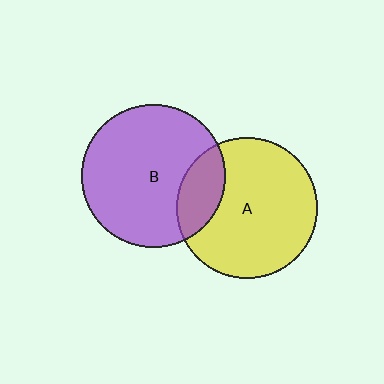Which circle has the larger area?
Circle B (purple).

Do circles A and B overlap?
Yes.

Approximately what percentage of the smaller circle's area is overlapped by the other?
Approximately 20%.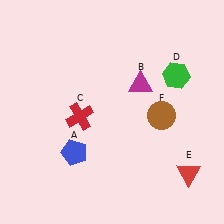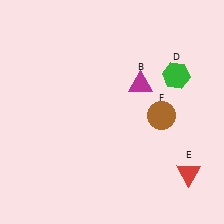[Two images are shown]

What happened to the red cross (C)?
The red cross (C) was removed in Image 2. It was in the bottom-left area of Image 1.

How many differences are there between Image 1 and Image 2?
There are 2 differences between the two images.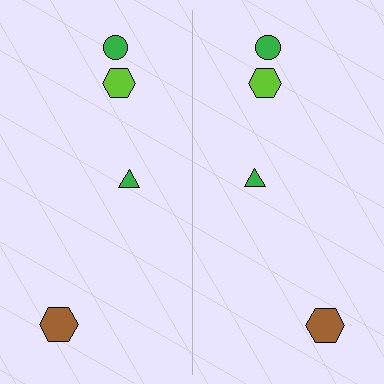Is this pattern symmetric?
Yes, this pattern has bilateral (reflection) symmetry.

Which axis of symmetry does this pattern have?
The pattern has a vertical axis of symmetry running through the center of the image.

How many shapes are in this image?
There are 8 shapes in this image.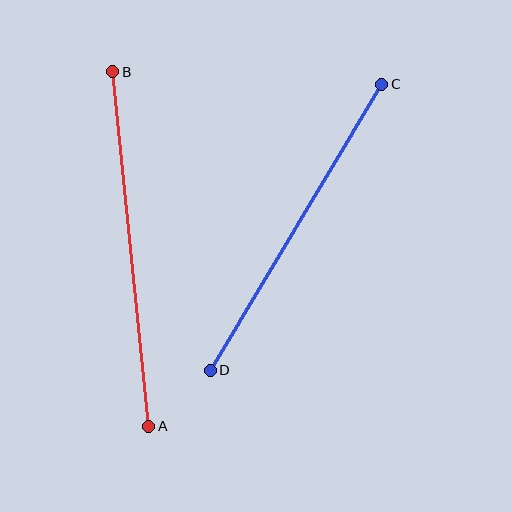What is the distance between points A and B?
The distance is approximately 356 pixels.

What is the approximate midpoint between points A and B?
The midpoint is at approximately (131, 249) pixels.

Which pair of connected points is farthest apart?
Points A and B are farthest apart.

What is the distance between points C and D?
The distance is approximately 333 pixels.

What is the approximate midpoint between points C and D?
The midpoint is at approximately (296, 227) pixels.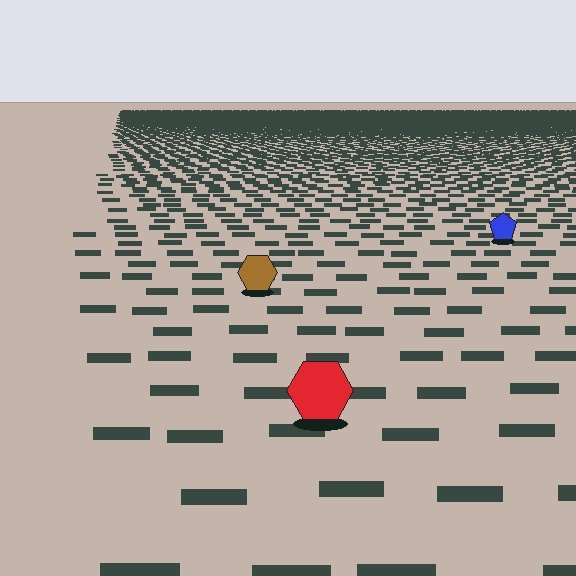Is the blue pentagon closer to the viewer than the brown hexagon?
No. The brown hexagon is closer — you can tell from the texture gradient: the ground texture is coarser near it.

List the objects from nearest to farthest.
From nearest to farthest: the red hexagon, the brown hexagon, the blue pentagon.